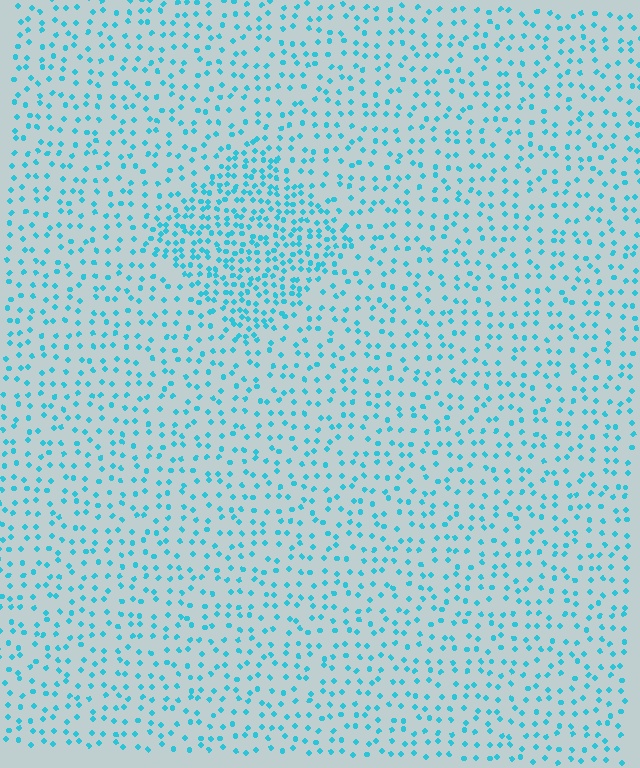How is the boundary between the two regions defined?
The boundary is defined by a change in element density (approximately 2.1x ratio). All elements are the same color, size, and shape.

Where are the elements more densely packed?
The elements are more densely packed inside the diamond boundary.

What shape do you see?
I see a diamond.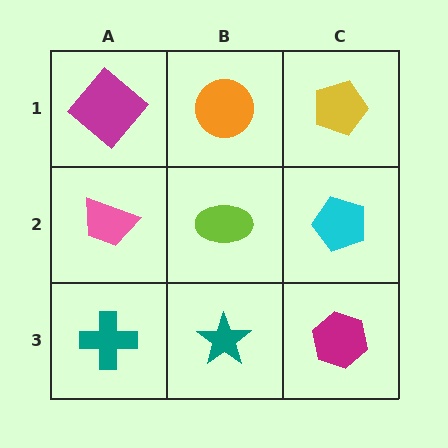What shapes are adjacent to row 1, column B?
A lime ellipse (row 2, column B), a magenta diamond (row 1, column A), a yellow pentagon (row 1, column C).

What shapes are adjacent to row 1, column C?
A cyan pentagon (row 2, column C), an orange circle (row 1, column B).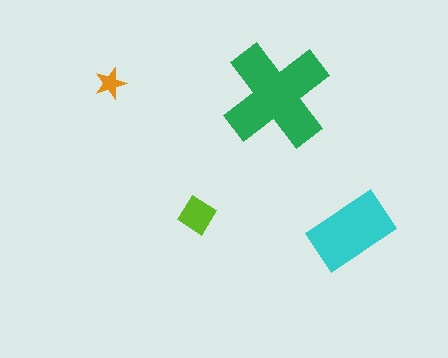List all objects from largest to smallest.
The green cross, the cyan rectangle, the lime diamond, the orange star.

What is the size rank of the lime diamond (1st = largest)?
3rd.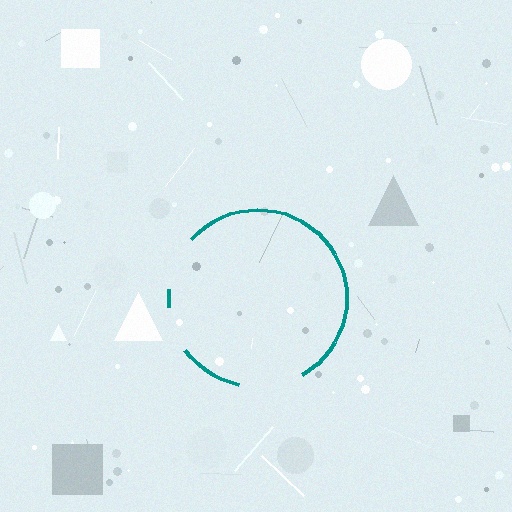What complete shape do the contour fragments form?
The contour fragments form a circle.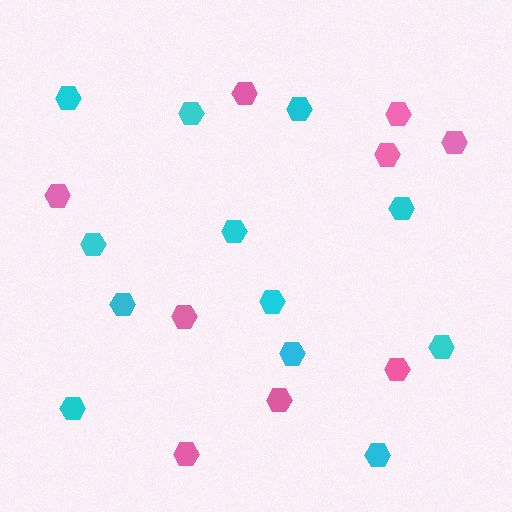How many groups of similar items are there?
There are 2 groups: one group of pink hexagons (9) and one group of cyan hexagons (12).